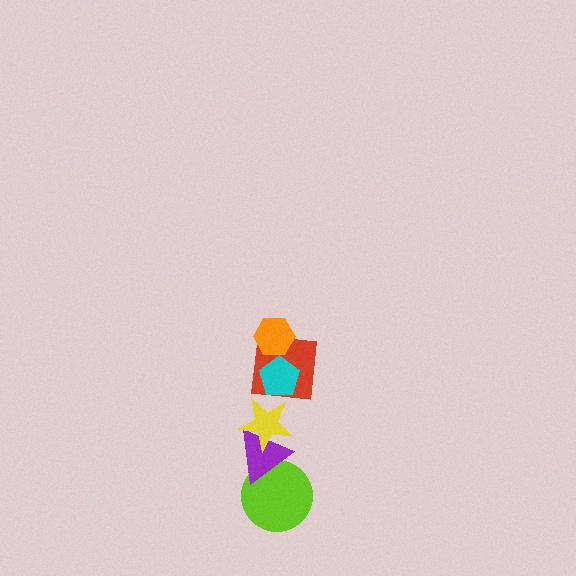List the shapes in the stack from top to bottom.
From top to bottom: the orange hexagon, the cyan pentagon, the red square, the yellow star, the purple triangle, the lime circle.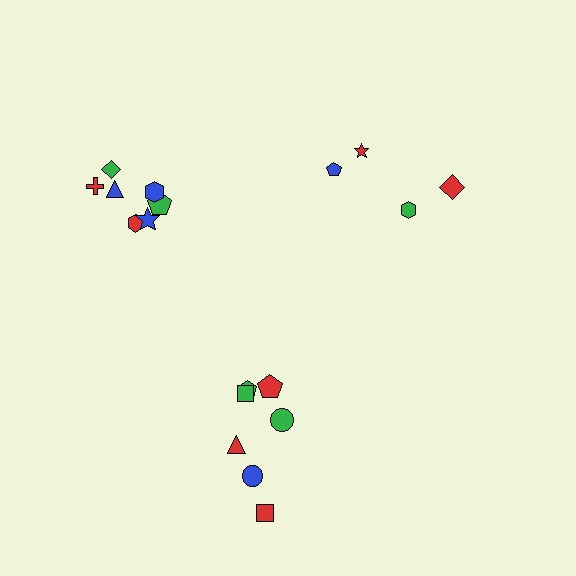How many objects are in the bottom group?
There are 7 objects.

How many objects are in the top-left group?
There are 7 objects.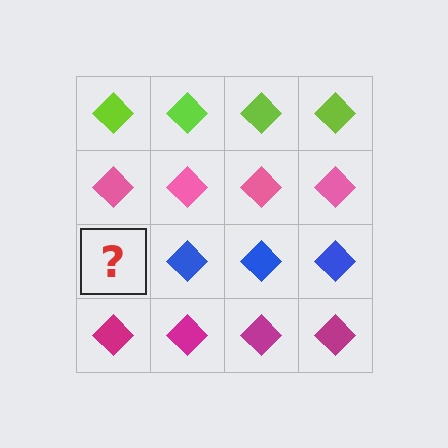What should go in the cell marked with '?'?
The missing cell should contain a blue diamond.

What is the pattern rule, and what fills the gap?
The rule is that each row has a consistent color. The gap should be filled with a blue diamond.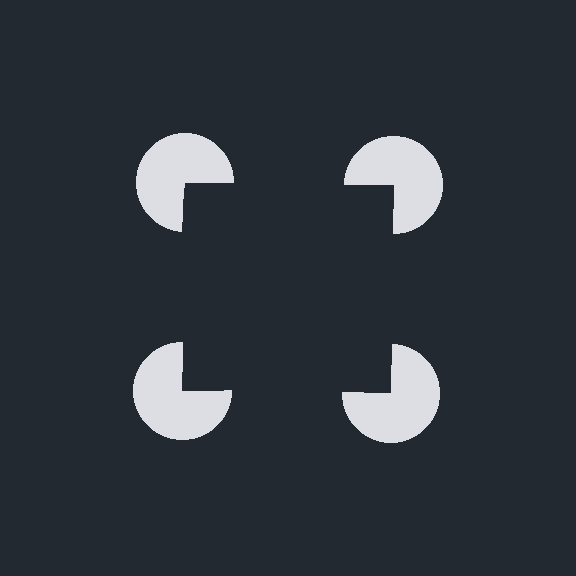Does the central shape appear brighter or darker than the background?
It typically appears slightly darker than the background, even though no actual brightness change is drawn.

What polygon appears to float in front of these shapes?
An illusory square — its edges are inferred from the aligned wedge cuts in the pac-man discs, not physically drawn.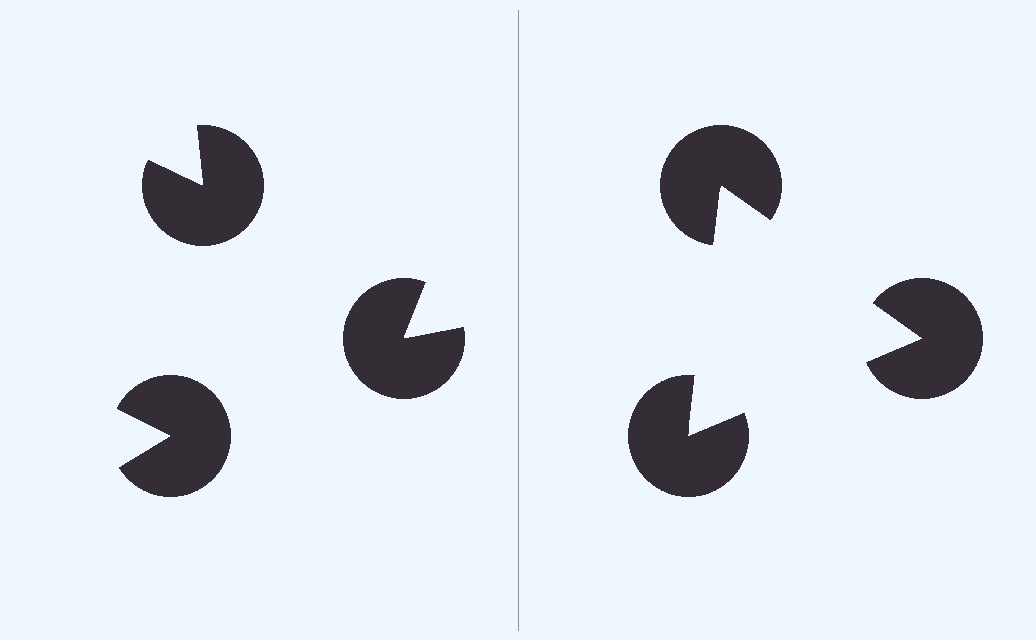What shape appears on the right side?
An illusory triangle.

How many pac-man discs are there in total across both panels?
6 — 3 on each side.